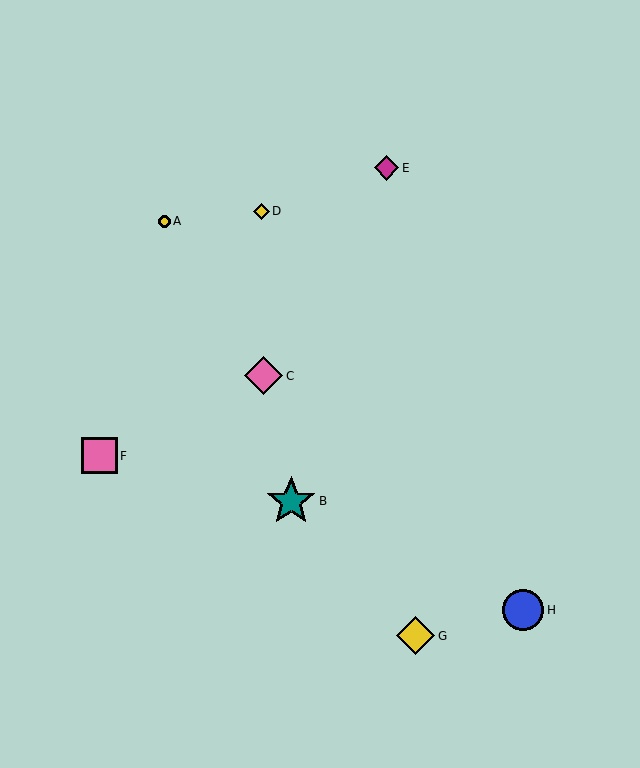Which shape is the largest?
The teal star (labeled B) is the largest.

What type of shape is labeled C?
Shape C is a pink diamond.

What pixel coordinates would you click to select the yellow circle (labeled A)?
Click at (164, 221) to select the yellow circle A.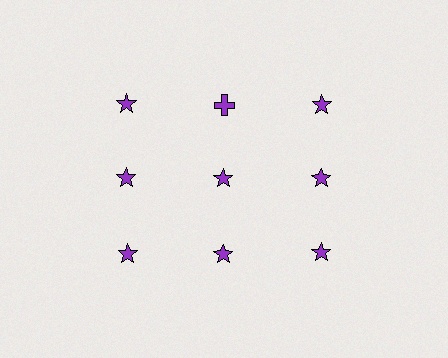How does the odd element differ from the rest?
It has a different shape: cross instead of star.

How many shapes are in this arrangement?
There are 9 shapes arranged in a grid pattern.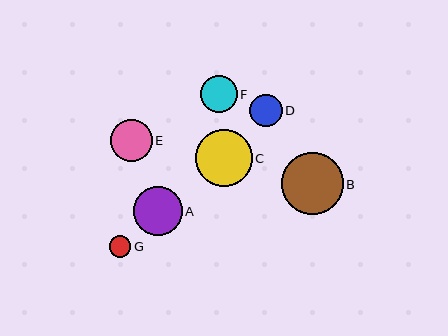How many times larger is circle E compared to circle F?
Circle E is approximately 1.1 times the size of circle F.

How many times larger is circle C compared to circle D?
Circle C is approximately 1.8 times the size of circle D.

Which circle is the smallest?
Circle G is the smallest with a size of approximately 21 pixels.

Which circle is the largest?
Circle B is the largest with a size of approximately 62 pixels.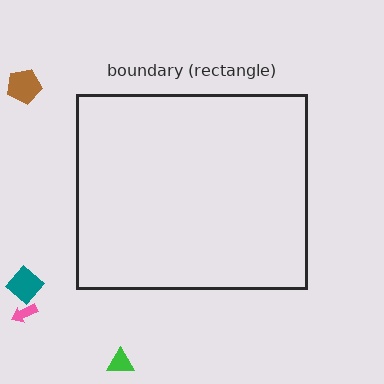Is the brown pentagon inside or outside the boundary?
Outside.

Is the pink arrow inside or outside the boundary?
Outside.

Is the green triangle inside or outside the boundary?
Outside.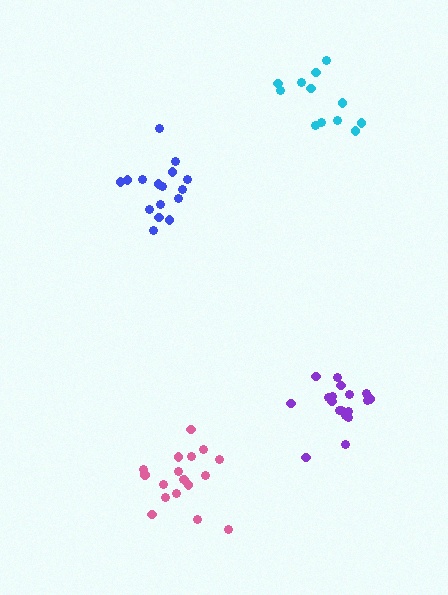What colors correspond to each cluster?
The clusters are colored: pink, blue, purple, cyan.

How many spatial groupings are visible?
There are 4 spatial groupings.